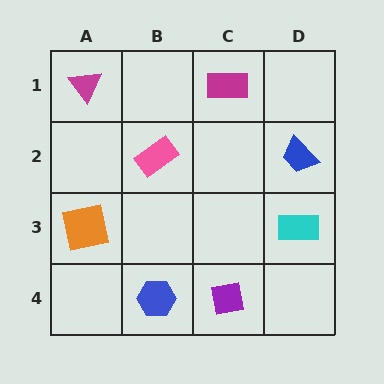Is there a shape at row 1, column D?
No, that cell is empty.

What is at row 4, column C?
A purple square.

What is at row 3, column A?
An orange square.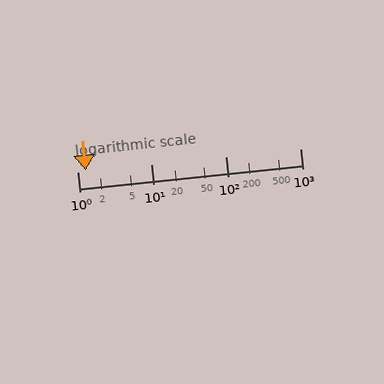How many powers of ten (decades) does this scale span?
The scale spans 3 decades, from 1 to 1000.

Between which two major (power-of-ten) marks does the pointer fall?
The pointer is between 1 and 10.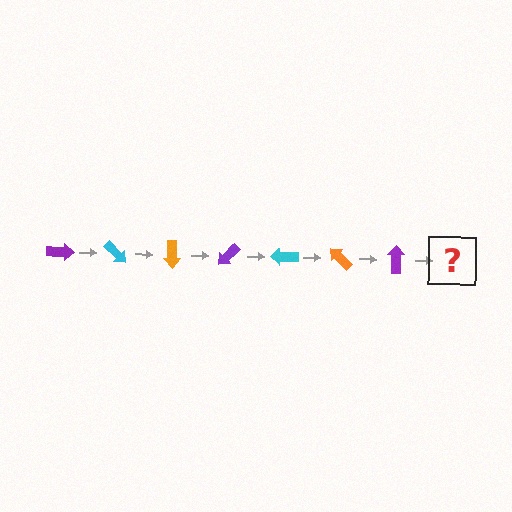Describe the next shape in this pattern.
It should be a cyan arrow, rotated 315 degrees from the start.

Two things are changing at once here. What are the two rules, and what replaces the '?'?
The two rules are that it rotates 45 degrees each step and the color cycles through purple, cyan, and orange. The '?' should be a cyan arrow, rotated 315 degrees from the start.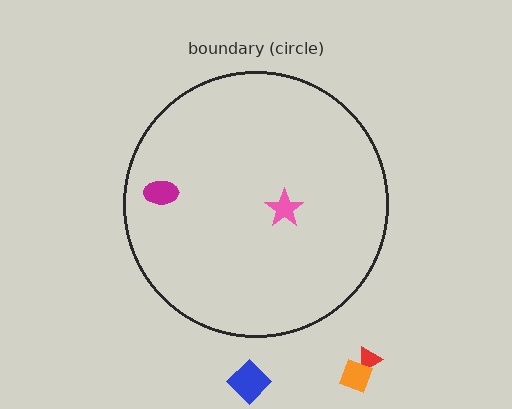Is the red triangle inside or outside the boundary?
Outside.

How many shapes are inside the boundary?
2 inside, 3 outside.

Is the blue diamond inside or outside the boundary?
Outside.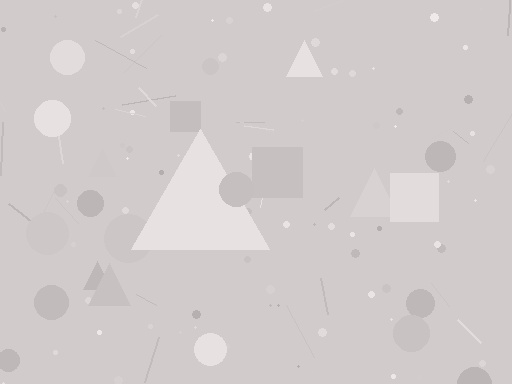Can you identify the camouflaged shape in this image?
The camouflaged shape is a triangle.